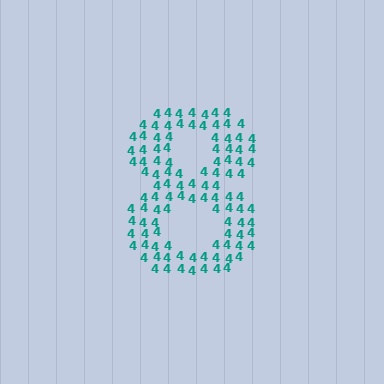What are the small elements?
The small elements are digit 4's.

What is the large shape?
The large shape is the digit 8.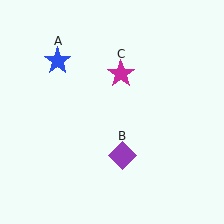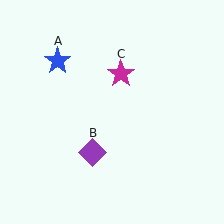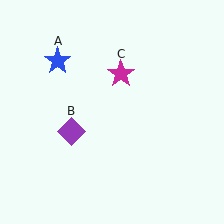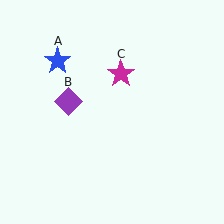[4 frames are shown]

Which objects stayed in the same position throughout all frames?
Blue star (object A) and magenta star (object C) remained stationary.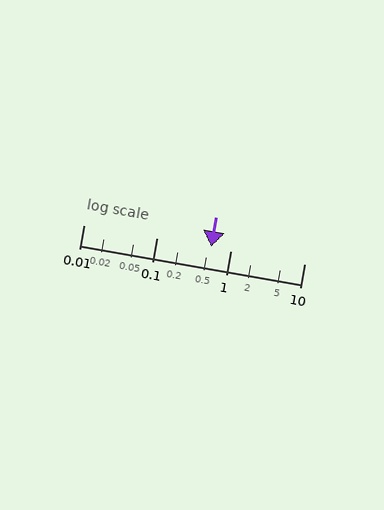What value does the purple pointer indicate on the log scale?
The pointer indicates approximately 0.54.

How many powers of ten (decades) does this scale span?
The scale spans 3 decades, from 0.01 to 10.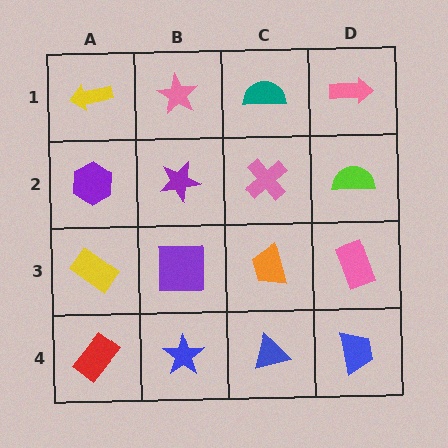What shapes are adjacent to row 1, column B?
A purple star (row 2, column B), a yellow arrow (row 1, column A), a teal semicircle (row 1, column C).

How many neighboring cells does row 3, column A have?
3.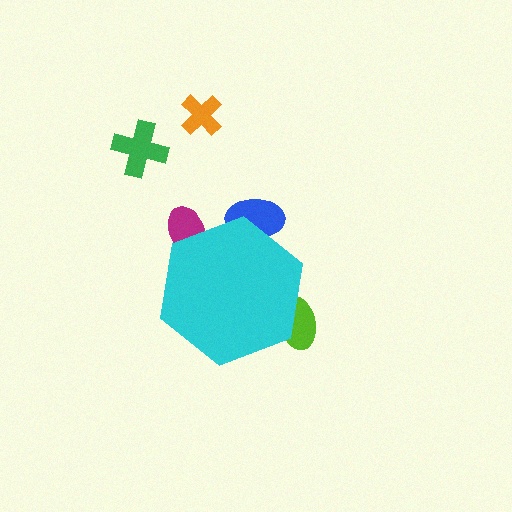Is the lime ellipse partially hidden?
Yes, the lime ellipse is partially hidden behind the cyan hexagon.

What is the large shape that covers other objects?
A cyan hexagon.